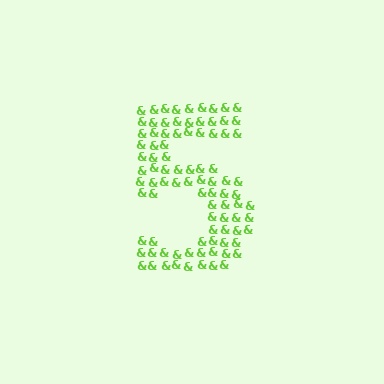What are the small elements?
The small elements are ampersands.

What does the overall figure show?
The overall figure shows the digit 5.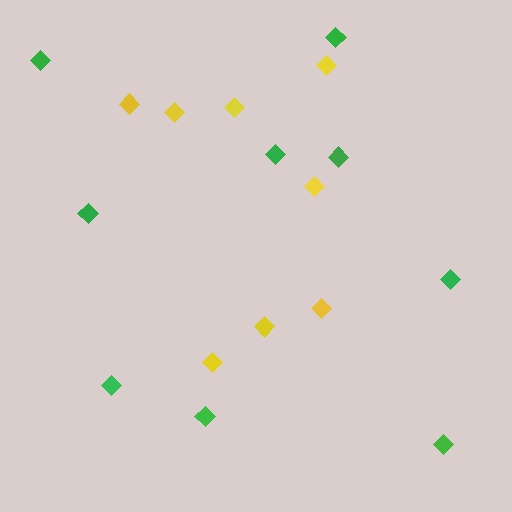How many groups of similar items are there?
There are 2 groups: one group of yellow diamonds (8) and one group of green diamonds (9).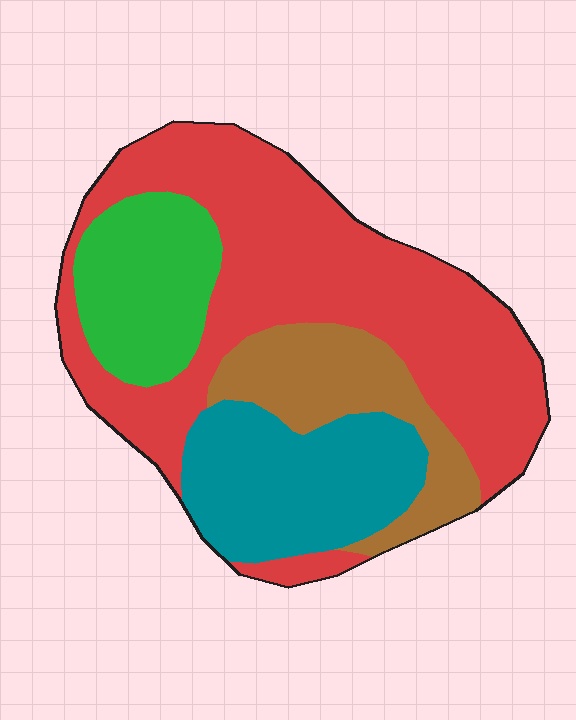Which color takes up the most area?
Red, at roughly 50%.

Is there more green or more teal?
Teal.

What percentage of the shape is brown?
Brown takes up about one sixth (1/6) of the shape.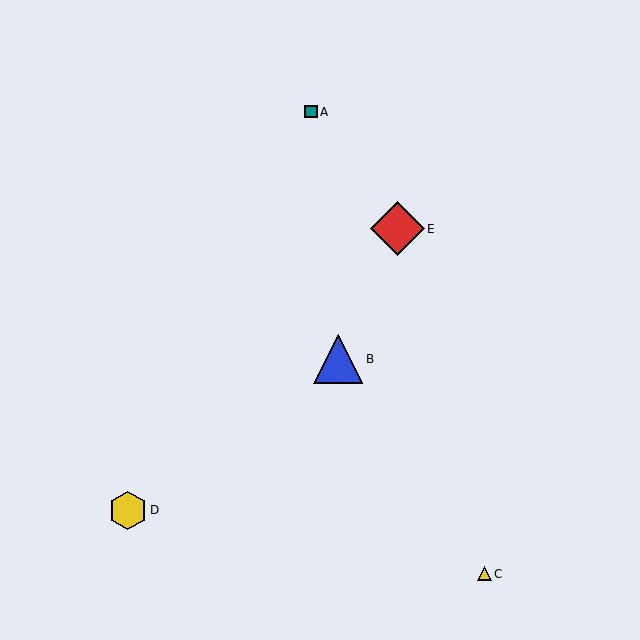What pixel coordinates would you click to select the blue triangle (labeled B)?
Click at (338, 359) to select the blue triangle B.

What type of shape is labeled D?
Shape D is a yellow hexagon.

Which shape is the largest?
The red diamond (labeled E) is the largest.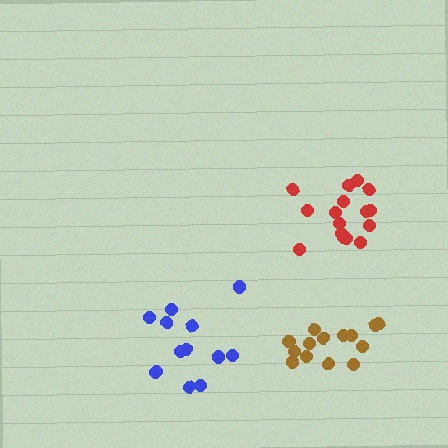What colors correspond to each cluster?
The clusters are colored: brown, red, blue.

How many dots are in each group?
Group 1: 14 dots, Group 2: 16 dots, Group 3: 13 dots (43 total).